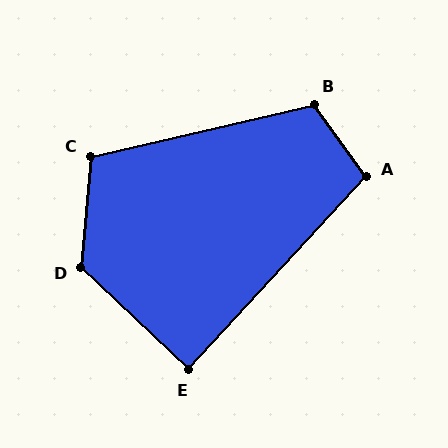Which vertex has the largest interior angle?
D, at approximately 129 degrees.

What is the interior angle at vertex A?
Approximately 102 degrees (obtuse).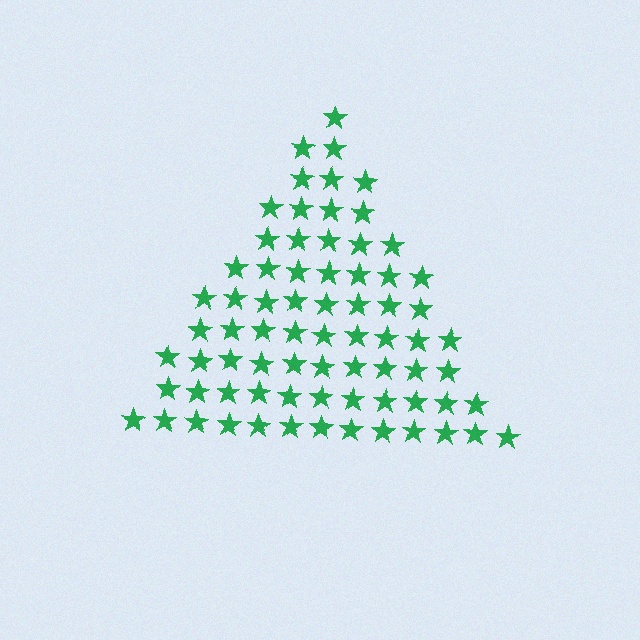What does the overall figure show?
The overall figure shows a triangle.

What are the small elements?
The small elements are stars.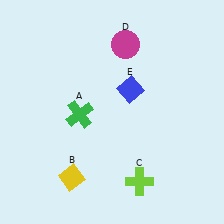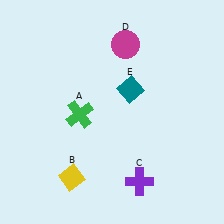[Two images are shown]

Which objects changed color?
C changed from lime to purple. E changed from blue to teal.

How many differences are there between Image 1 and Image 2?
There are 2 differences between the two images.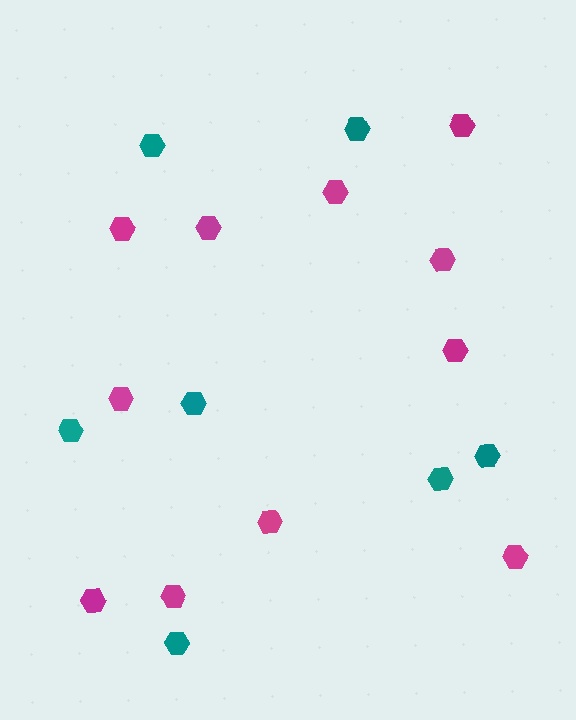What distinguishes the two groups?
There are 2 groups: one group of teal hexagons (7) and one group of magenta hexagons (11).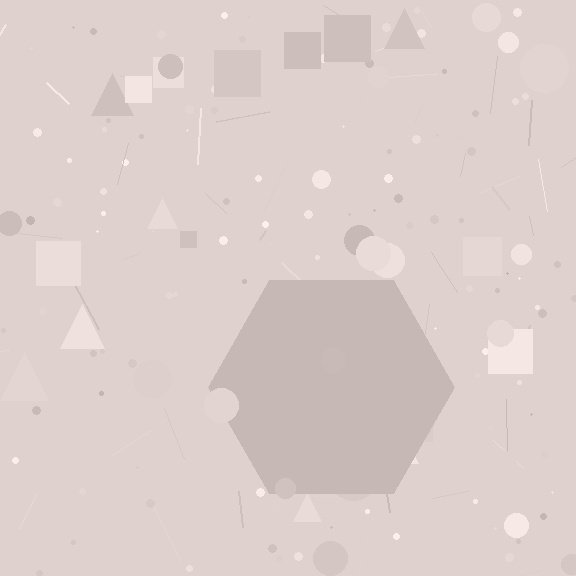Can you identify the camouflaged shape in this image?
The camouflaged shape is a hexagon.